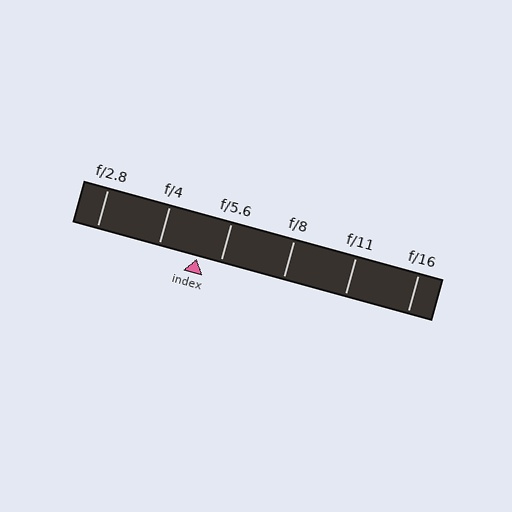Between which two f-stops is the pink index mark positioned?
The index mark is between f/4 and f/5.6.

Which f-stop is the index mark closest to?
The index mark is closest to f/5.6.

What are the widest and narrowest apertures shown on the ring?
The widest aperture shown is f/2.8 and the narrowest is f/16.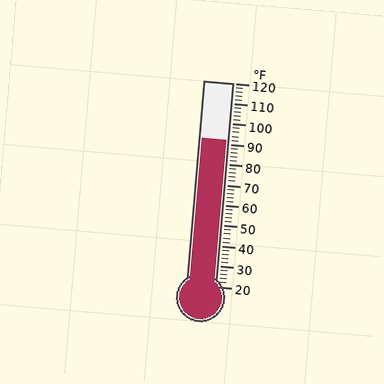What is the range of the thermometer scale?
The thermometer scale ranges from 20°F to 120°F.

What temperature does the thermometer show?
The thermometer shows approximately 92°F.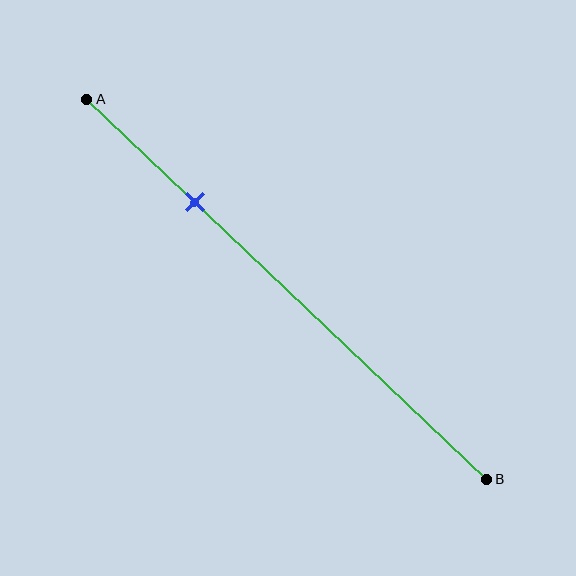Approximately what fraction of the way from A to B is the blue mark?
The blue mark is approximately 25% of the way from A to B.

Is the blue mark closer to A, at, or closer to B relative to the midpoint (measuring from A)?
The blue mark is closer to point A than the midpoint of segment AB.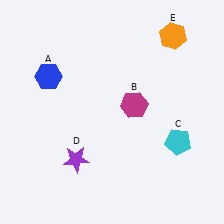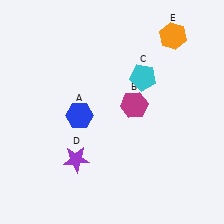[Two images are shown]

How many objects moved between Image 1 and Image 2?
2 objects moved between the two images.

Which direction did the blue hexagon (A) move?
The blue hexagon (A) moved down.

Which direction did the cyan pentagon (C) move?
The cyan pentagon (C) moved up.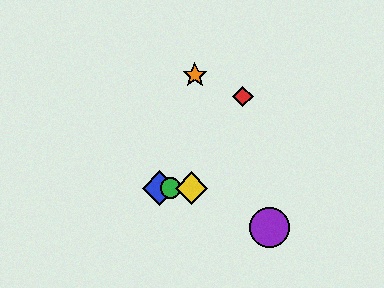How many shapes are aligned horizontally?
3 shapes (the blue diamond, the green circle, the yellow diamond) are aligned horizontally.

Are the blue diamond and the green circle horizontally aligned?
Yes, both are at y≈188.